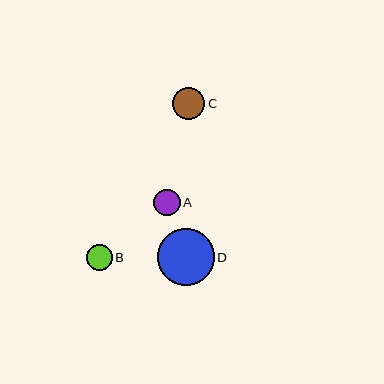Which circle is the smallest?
Circle B is the smallest with a size of approximately 26 pixels.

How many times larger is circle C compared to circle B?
Circle C is approximately 1.3 times the size of circle B.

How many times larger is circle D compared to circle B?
Circle D is approximately 2.2 times the size of circle B.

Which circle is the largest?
Circle D is the largest with a size of approximately 57 pixels.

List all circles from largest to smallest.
From largest to smallest: D, C, A, B.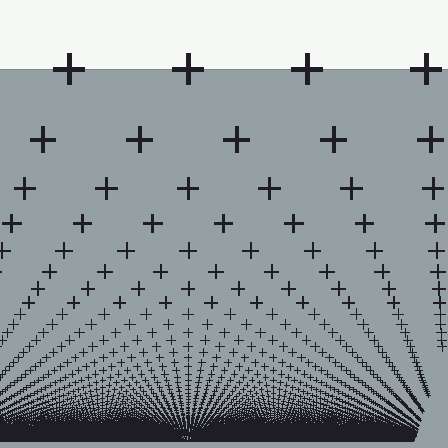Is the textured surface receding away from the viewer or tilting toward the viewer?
The surface appears to tilt toward the viewer. Texture elements get larger and sparser toward the top.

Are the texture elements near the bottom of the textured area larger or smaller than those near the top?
Smaller. The gradient is inverted — elements near the bottom are smaller and denser.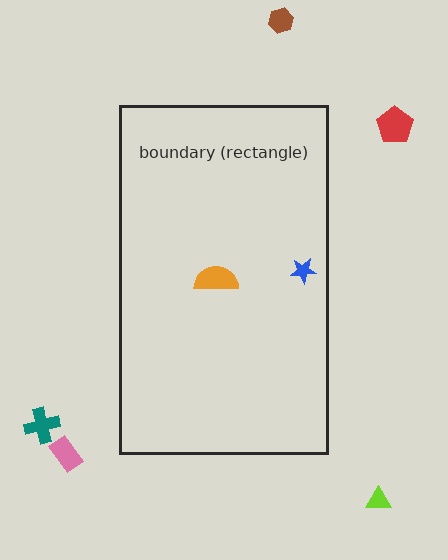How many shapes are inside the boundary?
2 inside, 5 outside.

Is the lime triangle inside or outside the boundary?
Outside.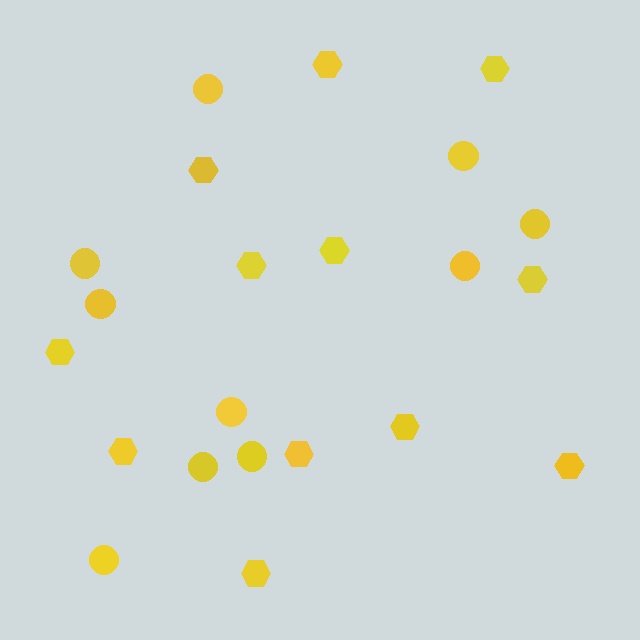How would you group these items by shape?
There are 2 groups: one group of hexagons (12) and one group of circles (10).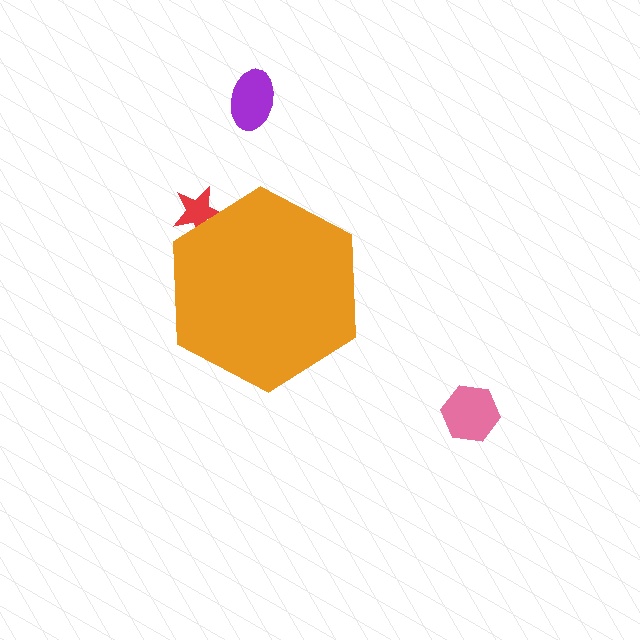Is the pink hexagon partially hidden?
No, the pink hexagon is fully visible.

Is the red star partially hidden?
Yes, the red star is partially hidden behind the orange hexagon.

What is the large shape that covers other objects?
An orange hexagon.